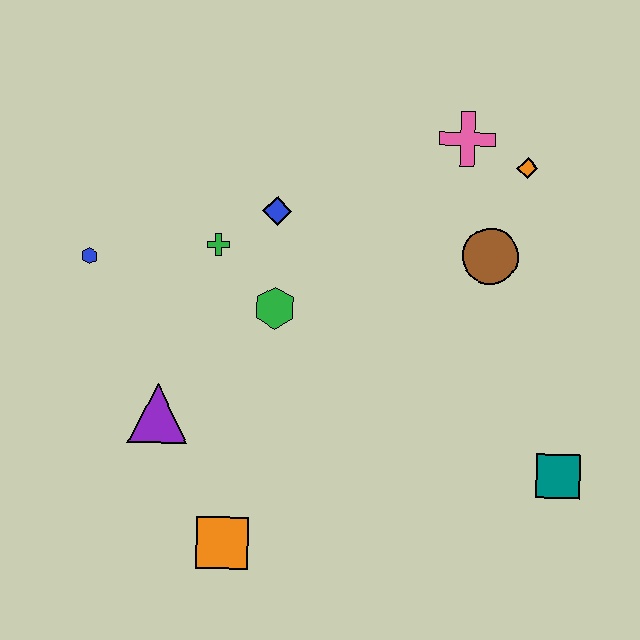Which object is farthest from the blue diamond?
The teal square is farthest from the blue diamond.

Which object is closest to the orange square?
The purple triangle is closest to the orange square.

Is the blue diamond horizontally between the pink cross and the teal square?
No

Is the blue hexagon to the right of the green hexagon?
No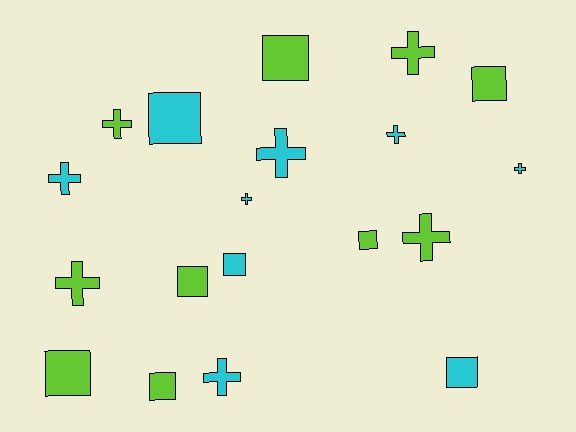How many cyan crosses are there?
There are 6 cyan crosses.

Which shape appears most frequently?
Cross, with 10 objects.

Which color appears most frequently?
Lime, with 10 objects.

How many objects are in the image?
There are 19 objects.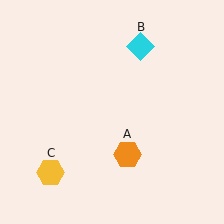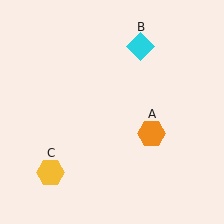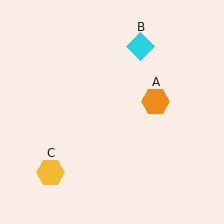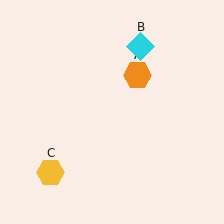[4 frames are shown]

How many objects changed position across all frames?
1 object changed position: orange hexagon (object A).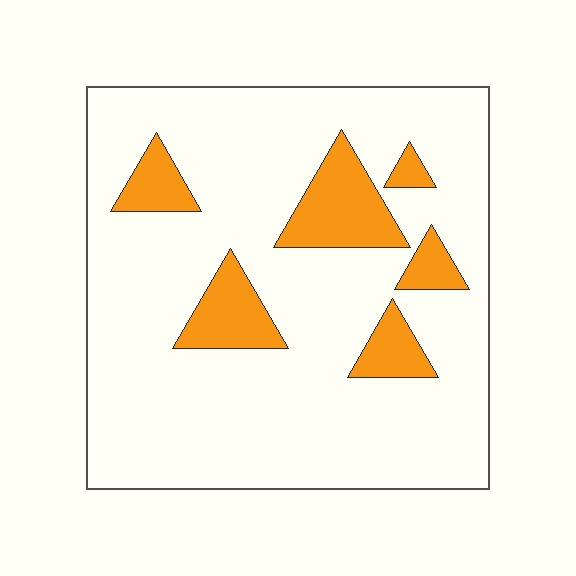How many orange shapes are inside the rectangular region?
6.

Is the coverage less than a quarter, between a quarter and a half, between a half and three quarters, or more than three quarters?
Less than a quarter.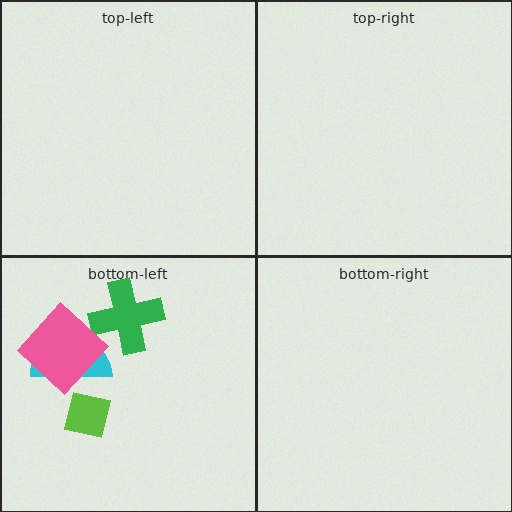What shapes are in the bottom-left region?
The green cross, the lime square, the cyan semicircle, the pink diamond.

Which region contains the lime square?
The bottom-left region.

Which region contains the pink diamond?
The bottom-left region.